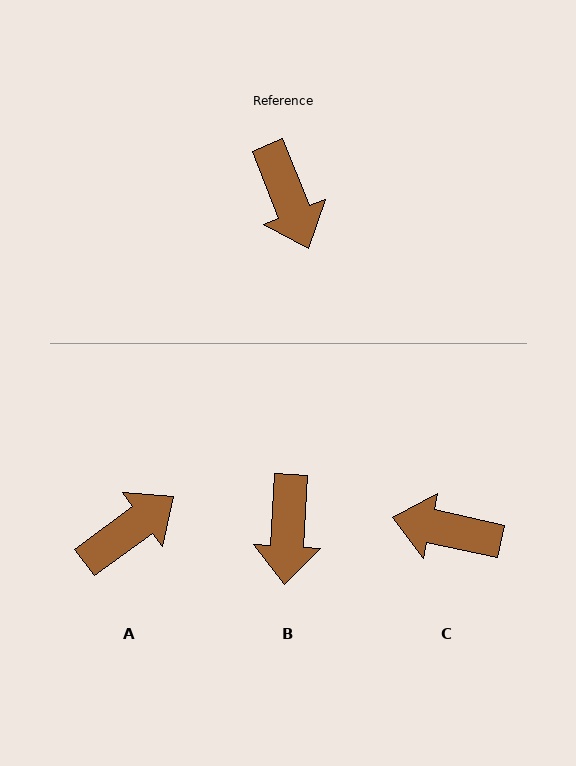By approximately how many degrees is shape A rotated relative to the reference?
Approximately 105 degrees counter-clockwise.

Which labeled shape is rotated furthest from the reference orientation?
C, about 124 degrees away.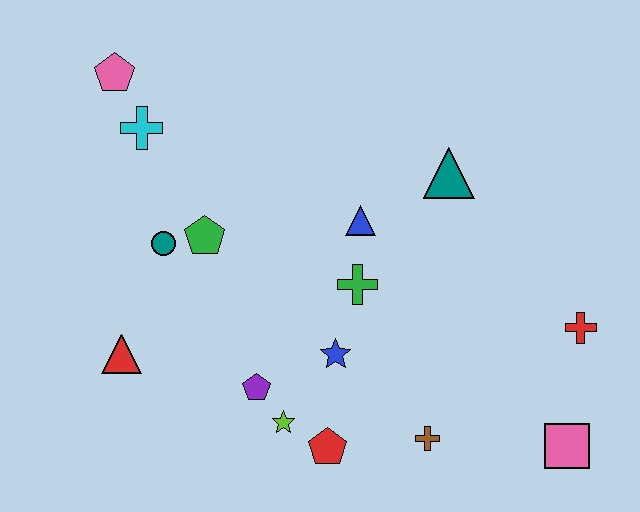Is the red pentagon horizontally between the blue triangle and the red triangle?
Yes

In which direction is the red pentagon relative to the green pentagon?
The red pentagon is below the green pentagon.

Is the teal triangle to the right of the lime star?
Yes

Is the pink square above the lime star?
No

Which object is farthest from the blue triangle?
The pink square is farthest from the blue triangle.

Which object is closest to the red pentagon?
The lime star is closest to the red pentagon.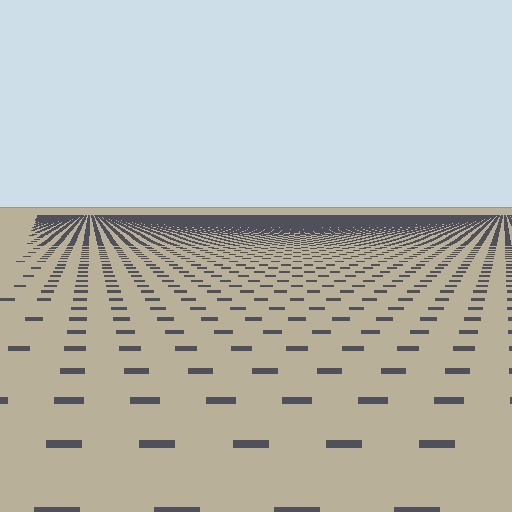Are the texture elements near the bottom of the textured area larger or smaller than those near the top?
Larger. Near the bottom, elements are closer to the viewer and appear at a bigger on-screen size.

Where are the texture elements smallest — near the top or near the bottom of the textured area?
Near the top.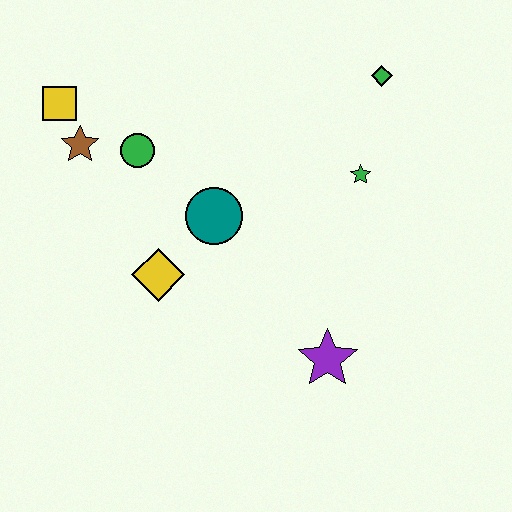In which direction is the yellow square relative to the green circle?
The yellow square is to the left of the green circle.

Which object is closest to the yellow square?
The brown star is closest to the yellow square.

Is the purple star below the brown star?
Yes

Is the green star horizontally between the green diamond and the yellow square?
Yes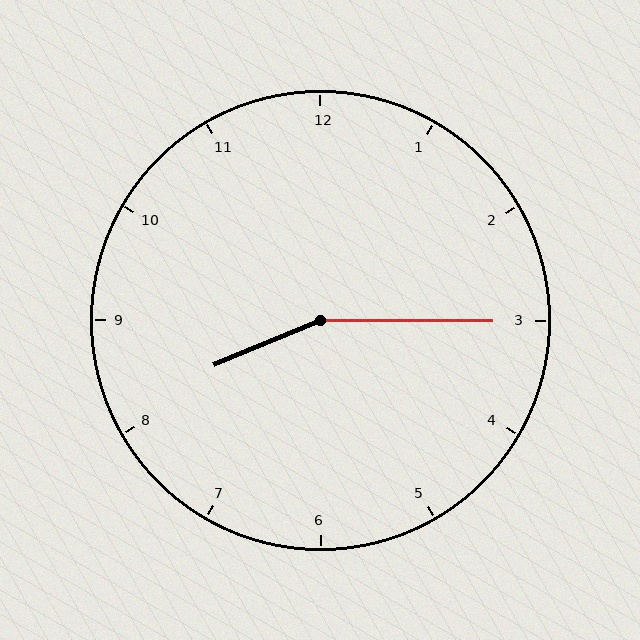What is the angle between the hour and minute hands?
Approximately 158 degrees.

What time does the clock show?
8:15.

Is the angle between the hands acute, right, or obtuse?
It is obtuse.